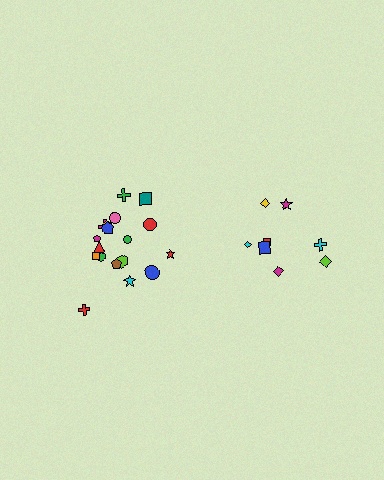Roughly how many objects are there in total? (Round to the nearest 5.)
Roughly 25 objects in total.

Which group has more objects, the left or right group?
The left group.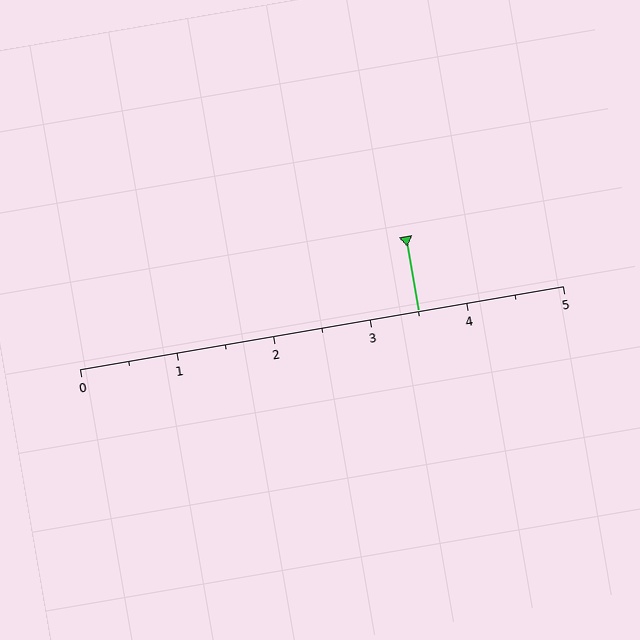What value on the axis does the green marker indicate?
The marker indicates approximately 3.5.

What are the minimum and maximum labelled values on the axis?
The axis runs from 0 to 5.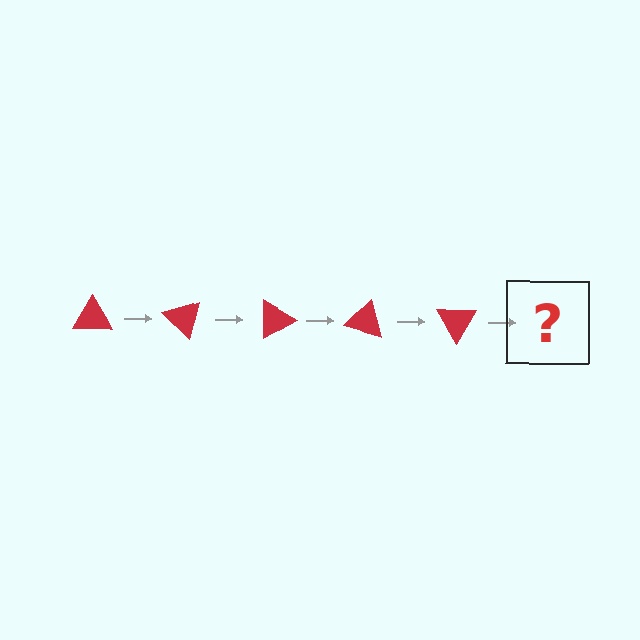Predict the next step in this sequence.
The next step is a red triangle rotated 225 degrees.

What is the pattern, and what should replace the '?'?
The pattern is that the triangle rotates 45 degrees each step. The '?' should be a red triangle rotated 225 degrees.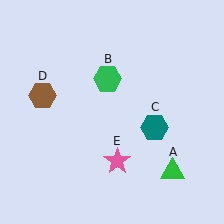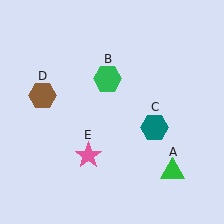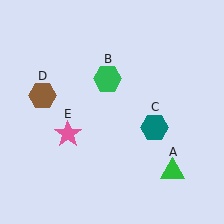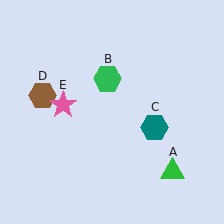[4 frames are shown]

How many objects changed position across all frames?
1 object changed position: pink star (object E).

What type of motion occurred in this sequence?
The pink star (object E) rotated clockwise around the center of the scene.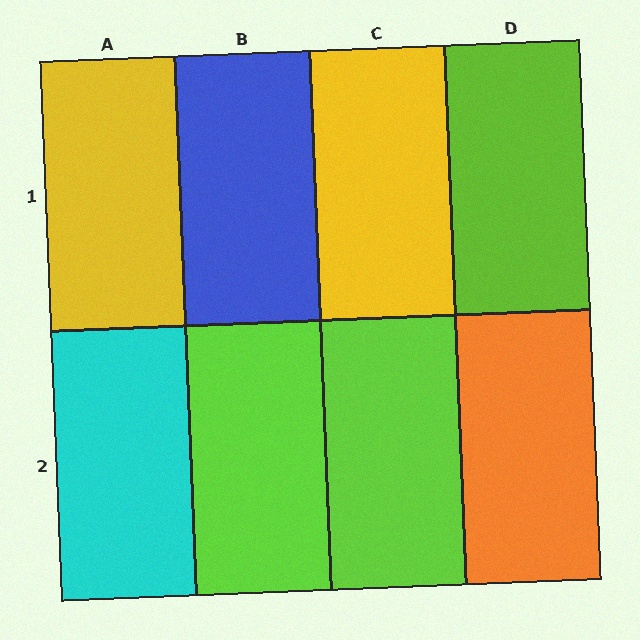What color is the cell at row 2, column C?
Lime.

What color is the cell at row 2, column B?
Lime.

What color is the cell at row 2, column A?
Cyan.